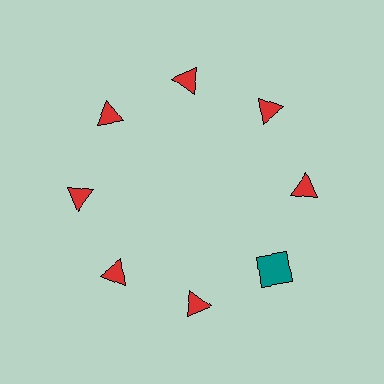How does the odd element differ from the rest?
It differs in both color (teal instead of red) and shape (square instead of triangle).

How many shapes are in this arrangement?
There are 8 shapes arranged in a ring pattern.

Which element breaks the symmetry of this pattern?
The teal square at roughly the 4 o'clock position breaks the symmetry. All other shapes are red triangles.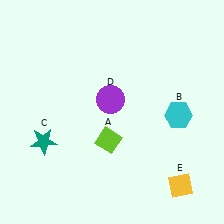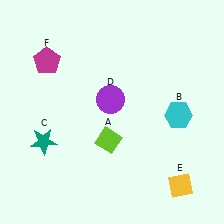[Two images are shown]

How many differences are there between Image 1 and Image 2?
There is 1 difference between the two images.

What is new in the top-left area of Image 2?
A magenta pentagon (F) was added in the top-left area of Image 2.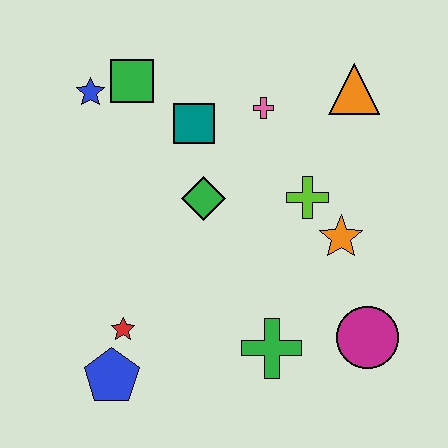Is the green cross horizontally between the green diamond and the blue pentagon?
No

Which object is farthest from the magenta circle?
The blue star is farthest from the magenta circle.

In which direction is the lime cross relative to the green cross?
The lime cross is above the green cross.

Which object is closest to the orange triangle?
The pink cross is closest to the orange triangle.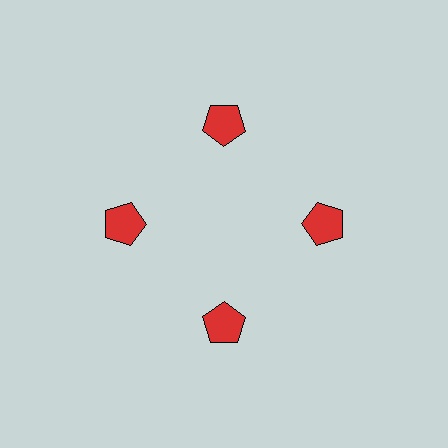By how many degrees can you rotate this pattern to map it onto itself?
The pattern maps onto itself every 90 degrees of rotation.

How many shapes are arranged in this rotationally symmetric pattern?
There are 4 shapes, arranged in 4 groups of 1.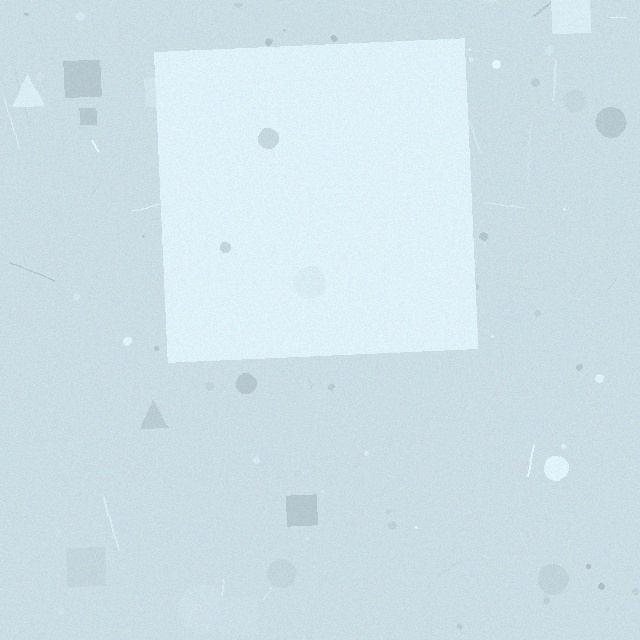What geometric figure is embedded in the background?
A square is embedded in the background.